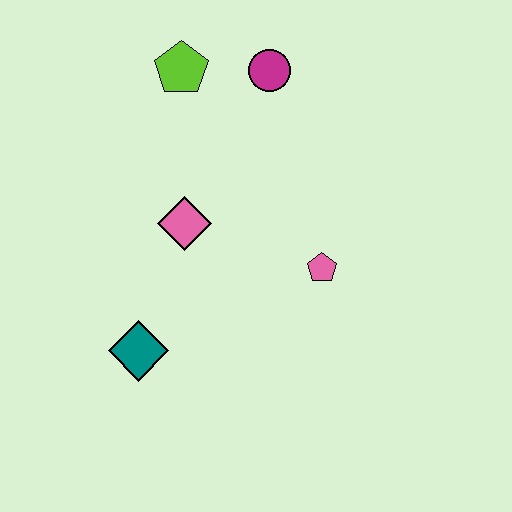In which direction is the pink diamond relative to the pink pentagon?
The pink diamond is to the left of the pink pentagon.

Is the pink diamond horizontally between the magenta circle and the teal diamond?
Yes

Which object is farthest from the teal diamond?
The magenta circle is farthest from the teal diamond.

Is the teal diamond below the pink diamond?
Yes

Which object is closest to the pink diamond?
The teal diamond is closest to the pink diamond.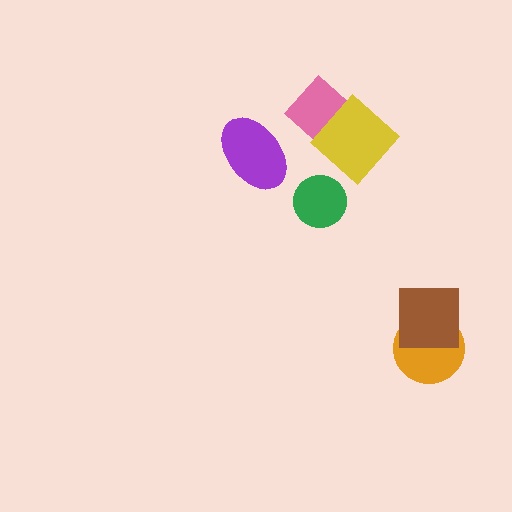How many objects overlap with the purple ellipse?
0 objects overlap with the purple ellipse.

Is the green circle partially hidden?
No, no other shape covers it.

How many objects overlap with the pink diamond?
1 object overlaps with the pink diamond.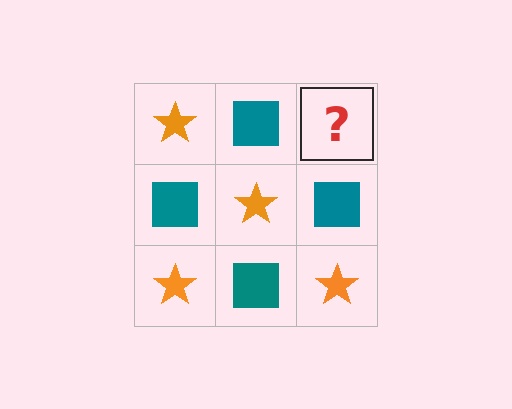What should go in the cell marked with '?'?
The missing cell should contain an orange star.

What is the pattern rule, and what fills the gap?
The rule is that it alternates orange star and teal square in a checkerboard pattern. The gap should be filled with an orange star.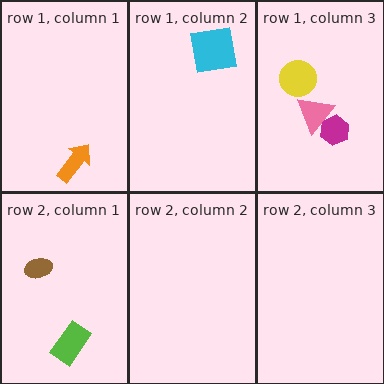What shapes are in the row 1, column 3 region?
The yellow circle, the magenta hexagon, the pink triangle.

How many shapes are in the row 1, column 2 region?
1.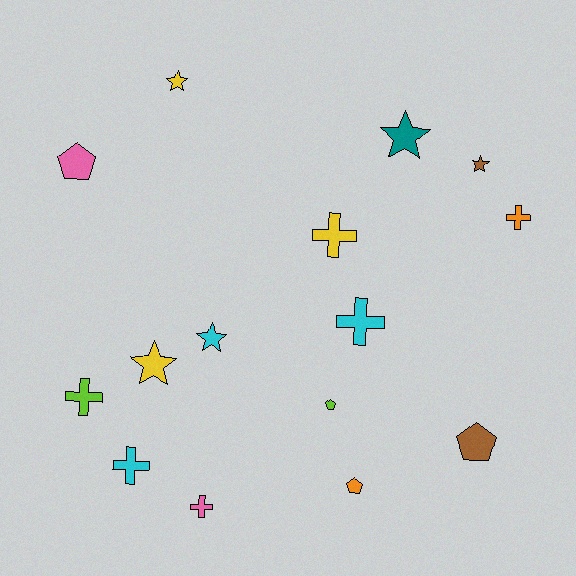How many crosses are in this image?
There are 6 crosses.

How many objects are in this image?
There are 15 objects.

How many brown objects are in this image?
There are 2 brown objects.